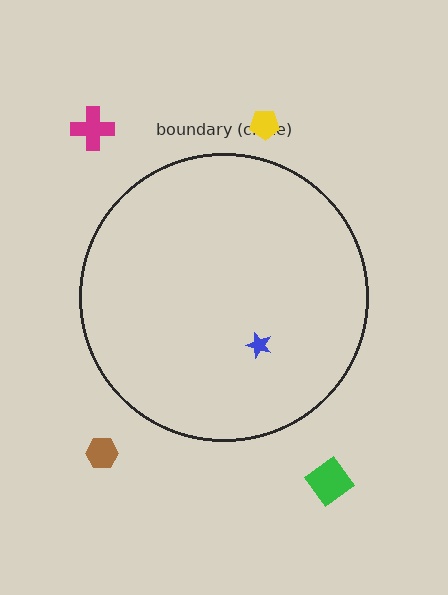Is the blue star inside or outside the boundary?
Inside.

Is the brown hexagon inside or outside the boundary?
Outside.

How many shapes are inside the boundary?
1 inside, 4 outside.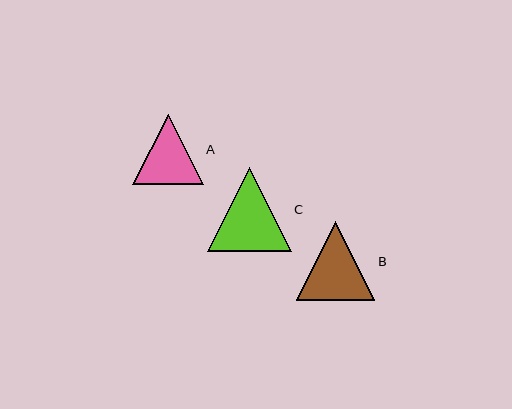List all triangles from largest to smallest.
From largest to smallest: C, B, A.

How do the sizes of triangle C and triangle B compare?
Triangle C and triangle B are approximately the same size.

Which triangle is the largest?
Triangle C is the largest with a size of approximately 84 pixels.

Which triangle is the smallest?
Triangle A is the smallest with a size of approximately 71 pixels.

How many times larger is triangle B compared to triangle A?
Triangle B is approximately 1.1 times the size of triangle A.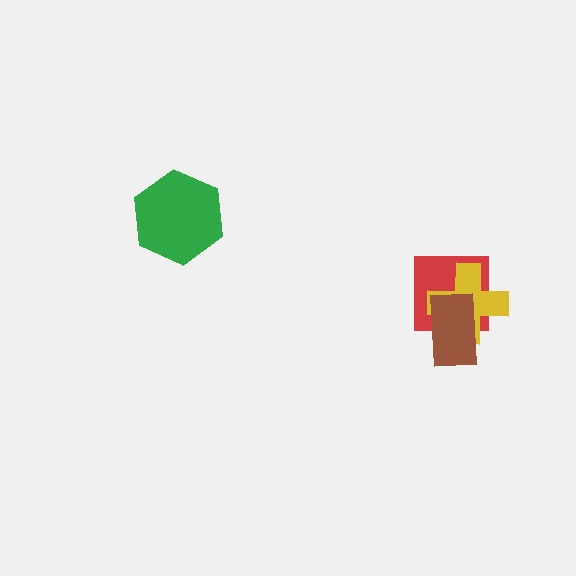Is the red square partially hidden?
Yes, it is partially covered by another shape.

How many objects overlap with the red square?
2 objects overlap with the red square.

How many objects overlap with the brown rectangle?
2 objects overlap with the brown rectangle.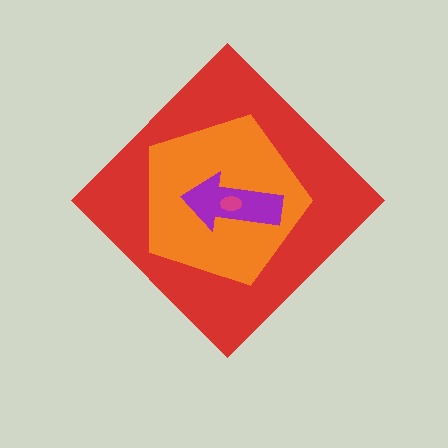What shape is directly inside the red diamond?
The orange pentagon.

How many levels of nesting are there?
4.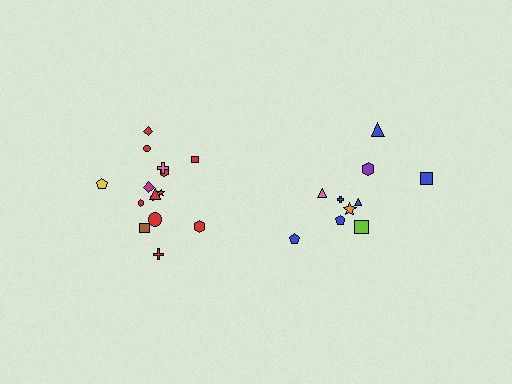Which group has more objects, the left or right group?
The left group.